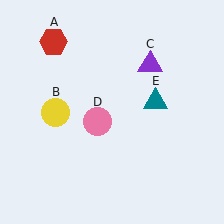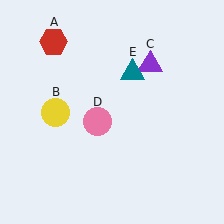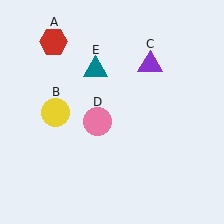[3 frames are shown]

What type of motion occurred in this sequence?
The teal triangle (object E) rotated counterclockwise around the center of the scene.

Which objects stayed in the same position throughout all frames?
Red hexagon (object A) and yellow circle (object B) and purple triangle (object C) and pink circle (object D) remained stationary.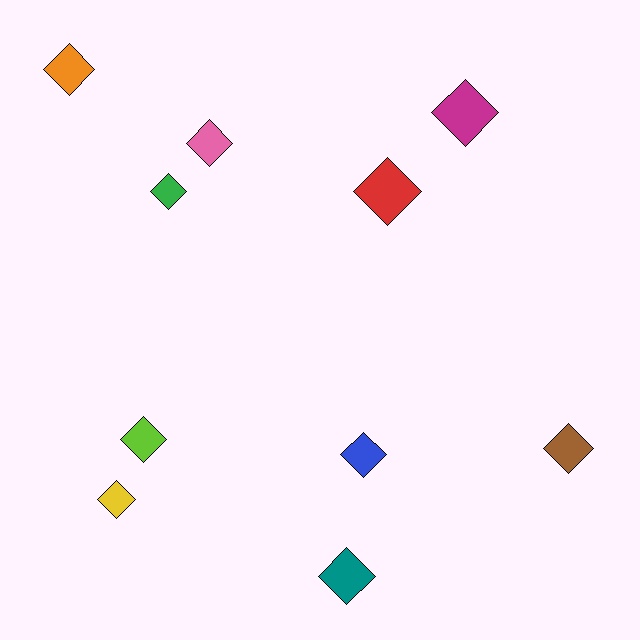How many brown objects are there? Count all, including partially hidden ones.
There is 1 brown object.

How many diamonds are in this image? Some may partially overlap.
There are 10 diamonds.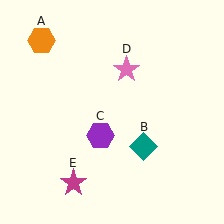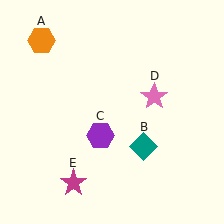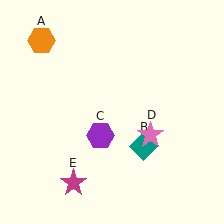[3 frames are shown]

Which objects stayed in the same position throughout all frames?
Orange hexagon (object A) and teal diamond (object B) and purple hexagon (object C) and magenta star (object E) remained stationary.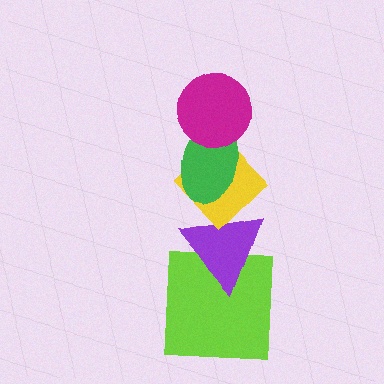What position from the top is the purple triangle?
The purple triangle is 4th from the top.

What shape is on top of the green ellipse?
The magenta circle is on top of the green ellipse.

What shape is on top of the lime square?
The purple triangle is on top of the lime square.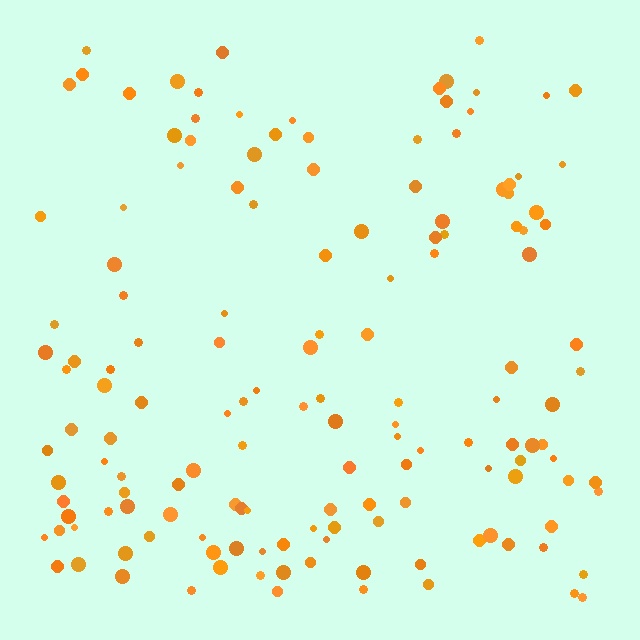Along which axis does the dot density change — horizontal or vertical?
Vertical.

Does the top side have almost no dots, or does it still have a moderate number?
Still a moderate number, just noticeably fewer than the bottom.